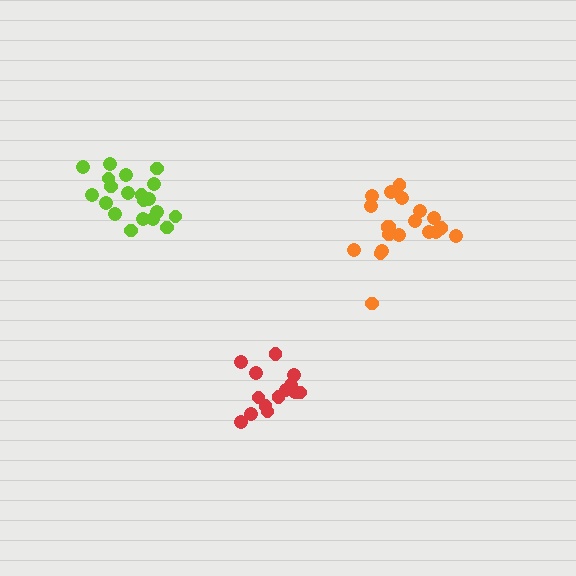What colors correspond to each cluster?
The clusters are colored: orange, lime, red.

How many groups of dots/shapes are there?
There are 3 groups.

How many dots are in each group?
Group 1: 20 dots, Group 2: 20 dots, Group 3: 14 dots (54 total).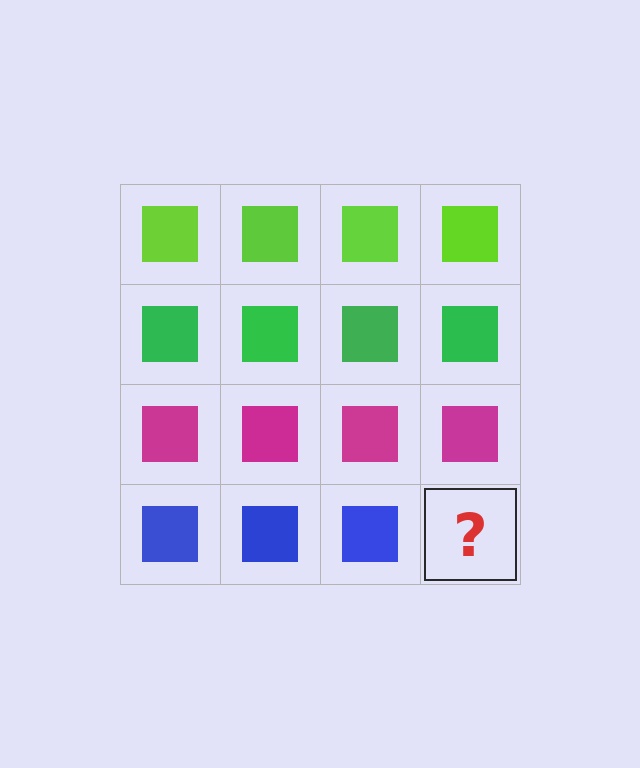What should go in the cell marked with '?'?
The missing cell should contain a blue square.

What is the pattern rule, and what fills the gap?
The rule is that each row has a consistent color. The gap should be filled with a blue square.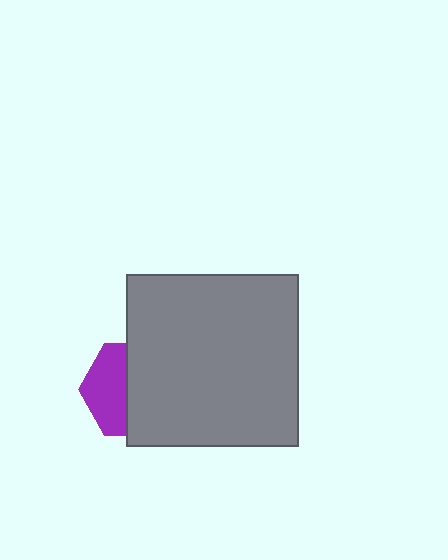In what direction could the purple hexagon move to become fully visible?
The purple hexagon could move left. That would shift it out from behind the gray square entirely.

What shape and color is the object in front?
The object in front is a gray square.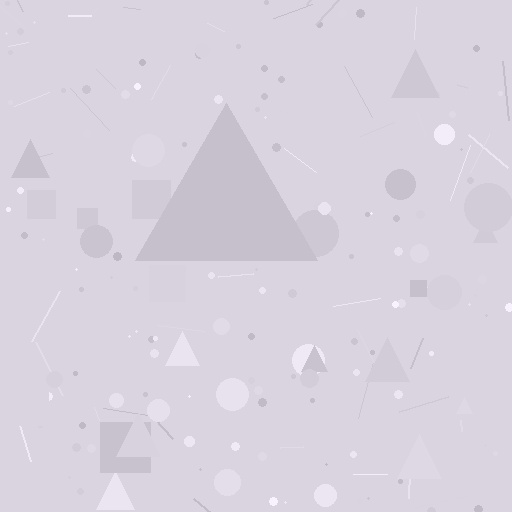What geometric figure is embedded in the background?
A triangle is embedded in the background.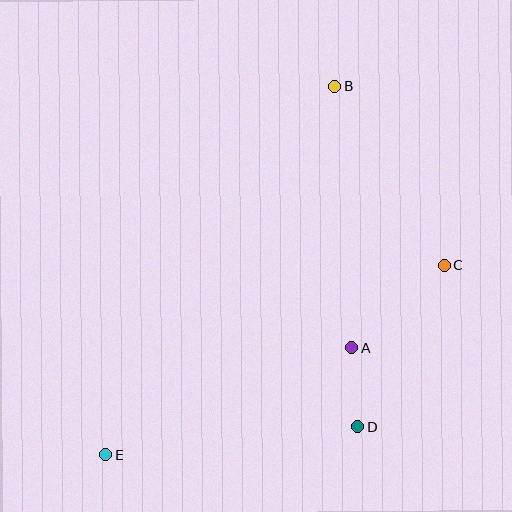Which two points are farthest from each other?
Points B and E are farthest from each other.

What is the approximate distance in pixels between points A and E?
The distance between A and E is approximately 269 pixels.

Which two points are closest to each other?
Points A and D are closest to each other.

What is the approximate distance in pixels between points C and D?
The distance between C and D is approximately 183 pixels.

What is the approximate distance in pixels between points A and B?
The distance between A and B is approximately 262 pixels.